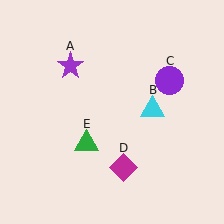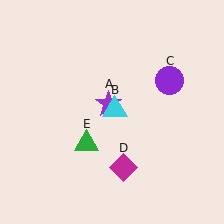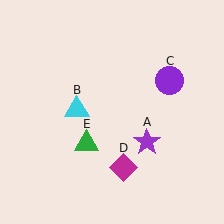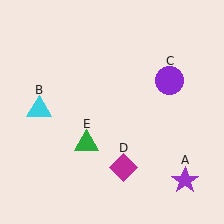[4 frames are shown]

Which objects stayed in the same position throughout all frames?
Purple circle (object C) and magenta diamond (object D) and green triangle (object E) remained stationary.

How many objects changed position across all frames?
2 objects changed position: purple star (object A), cyan triangle (object B).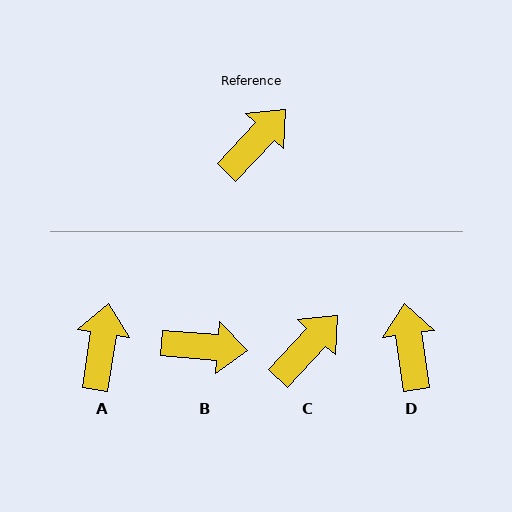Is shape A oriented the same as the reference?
No, it is off by about 34 degrees.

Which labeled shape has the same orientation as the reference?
C.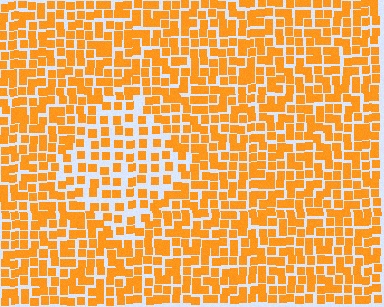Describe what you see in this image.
The image contains small orange elements arranged at two different densities. A diamond-shaped region is visible where the elements are less densely packed than the surrounding area.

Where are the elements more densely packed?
The elements are more densely packed outside the diamond boundary.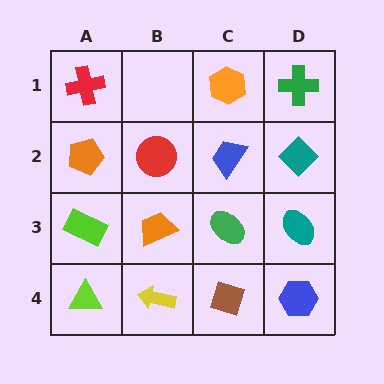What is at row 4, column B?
A yellow arrow.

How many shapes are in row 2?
4 shapes.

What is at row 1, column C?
An orange hexagon.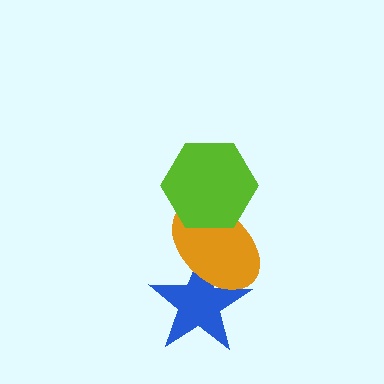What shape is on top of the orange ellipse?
The lime hexagon is on top of the orange ellipse.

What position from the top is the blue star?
The blue star is 3rd from the top.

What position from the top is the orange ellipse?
The orange ellipse is 2nd from the top.